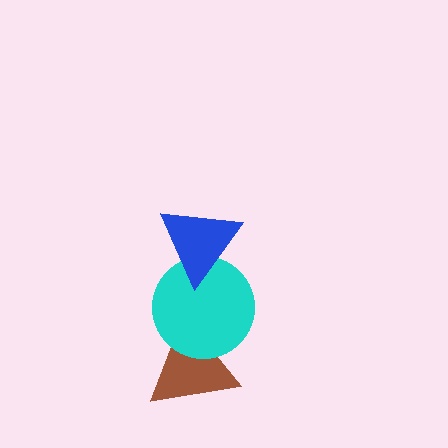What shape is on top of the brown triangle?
The cyan circle is on top of the brown triangle.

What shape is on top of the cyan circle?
The blue triangle is on top of the cyan circle.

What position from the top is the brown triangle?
The brown triangle is 3rd from the top.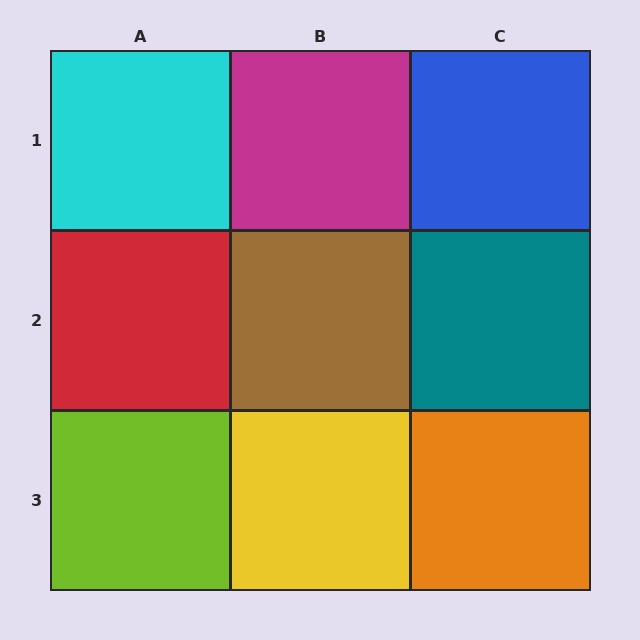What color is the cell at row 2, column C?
Teal.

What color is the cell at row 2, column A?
Red.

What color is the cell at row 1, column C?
Blue.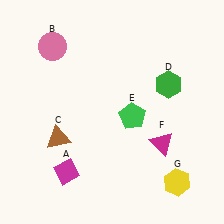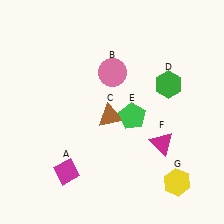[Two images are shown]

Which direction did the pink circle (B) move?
The pink circle (B) moved right.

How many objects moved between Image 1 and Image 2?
2 objects moved between the two images.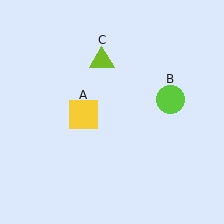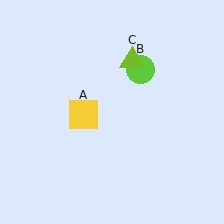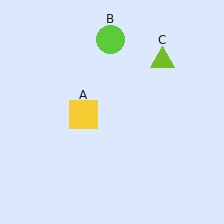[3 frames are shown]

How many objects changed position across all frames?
2 objects changed position: lime circle (object B), lime triangle (object C).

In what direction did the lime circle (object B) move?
The lime circle (object B) moved up and to the left.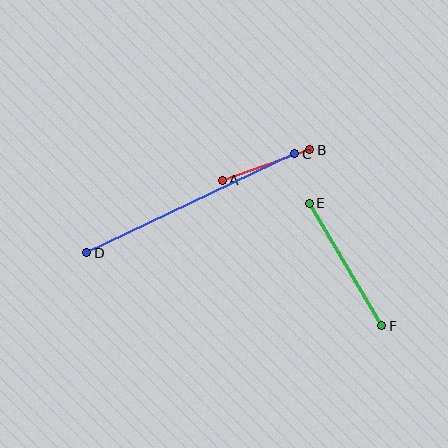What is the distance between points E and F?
The distance is approximately 142 pixels.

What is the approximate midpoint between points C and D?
The midpoint is at approximately (191, 203) pixels.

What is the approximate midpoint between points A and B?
The midpoint is at approximately (266, 165) pixels.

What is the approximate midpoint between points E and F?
The midpoint is at approximately (346, 265) pixels.